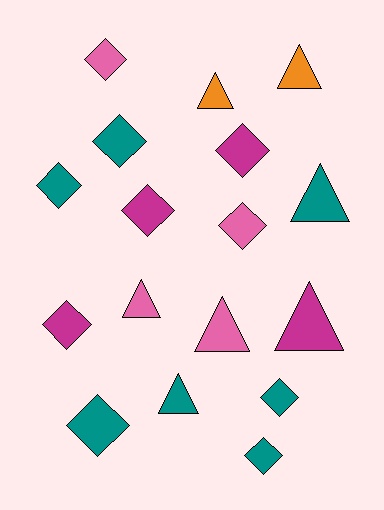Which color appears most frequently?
Teal, with 7 objects.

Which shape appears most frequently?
Diamond, with 10 objects.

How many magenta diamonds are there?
There are 3 magenta diamonds.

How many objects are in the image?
There are 17 objects.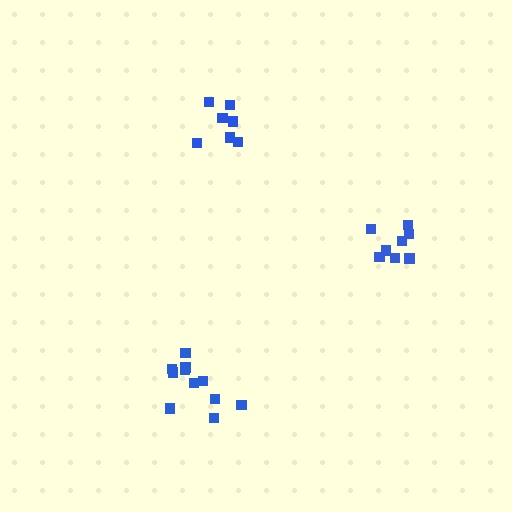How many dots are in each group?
Group 1: 8 dots, Group 2: 7 dots, Group 3: 11 dots (26 total).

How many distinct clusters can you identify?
There are 3 distinct clusters.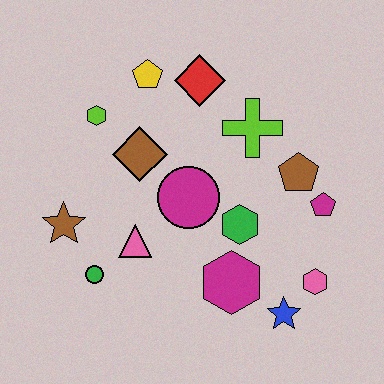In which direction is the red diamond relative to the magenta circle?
The red diamond is above the magenta circle.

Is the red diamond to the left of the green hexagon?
Yes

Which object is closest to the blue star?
The pink hexagon is closest to the blue star.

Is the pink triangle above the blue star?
Yes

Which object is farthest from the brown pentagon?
The brown star is farthest from the brown pentagon.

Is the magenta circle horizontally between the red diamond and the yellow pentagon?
Yes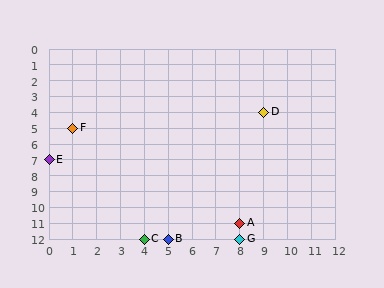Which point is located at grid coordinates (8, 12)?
Point G is at (8, 12).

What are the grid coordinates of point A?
Point A is at grid coordinates (8, 11).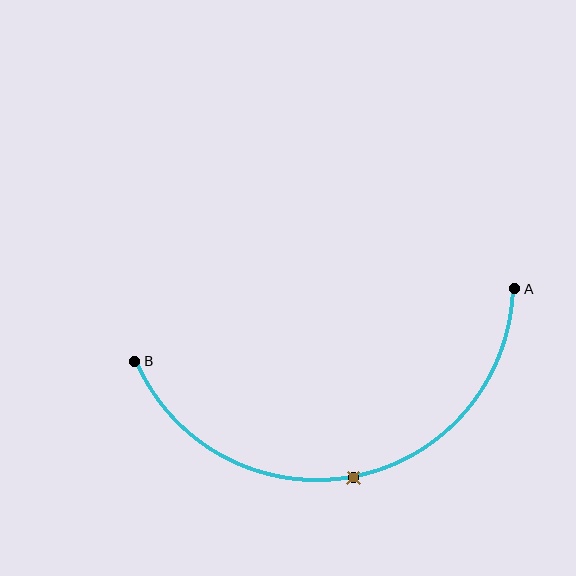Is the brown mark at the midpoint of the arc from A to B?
Yes. The brown mark lies on the arc at equal arc-length from both A and B — it is the arc midpoint.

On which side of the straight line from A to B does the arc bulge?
The arc bulges below the straight line connecting A and B.